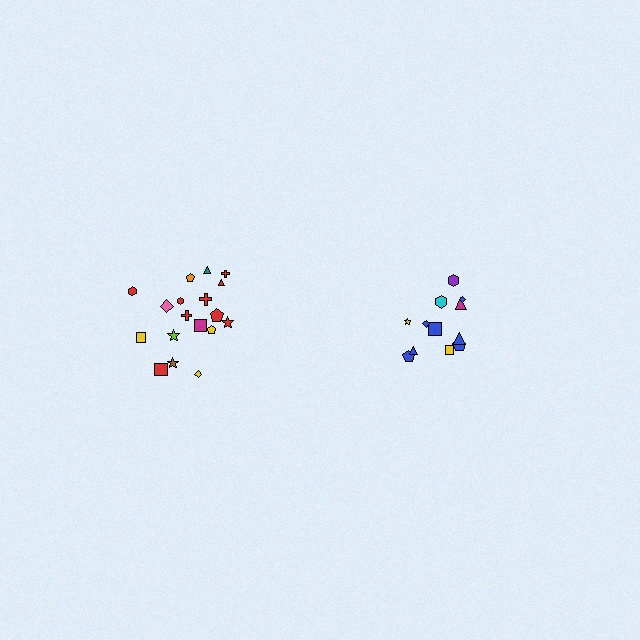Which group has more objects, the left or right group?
The left group.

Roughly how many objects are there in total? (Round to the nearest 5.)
Roughly 30 objects in total.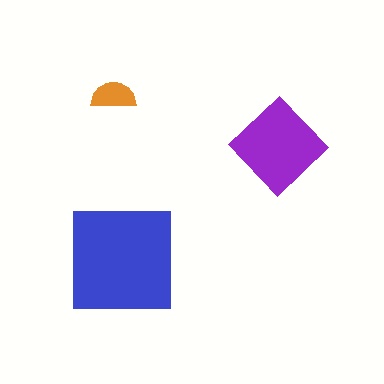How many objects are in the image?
There are 3 objects in the image.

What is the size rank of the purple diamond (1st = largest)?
2nd.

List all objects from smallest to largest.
The orange semicircle, the purple diamond, the blue square.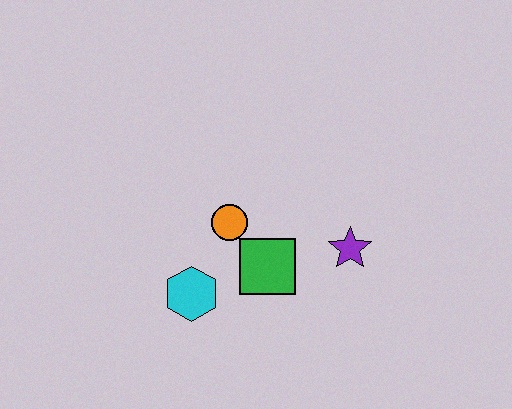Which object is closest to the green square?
The orange circle is closest to the green square.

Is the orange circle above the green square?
Yes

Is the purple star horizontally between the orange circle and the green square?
No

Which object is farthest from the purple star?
The cyan hexagon is farthest from the purple star.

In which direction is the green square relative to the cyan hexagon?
The green square is to the right of the cyan hexagon.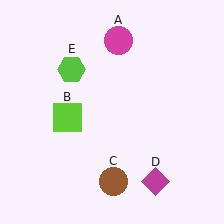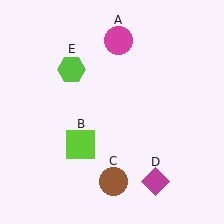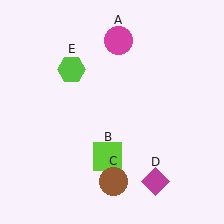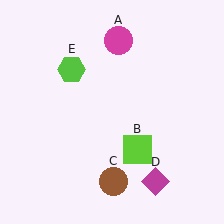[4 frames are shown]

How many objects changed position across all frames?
1 object changed position: lime square (object B).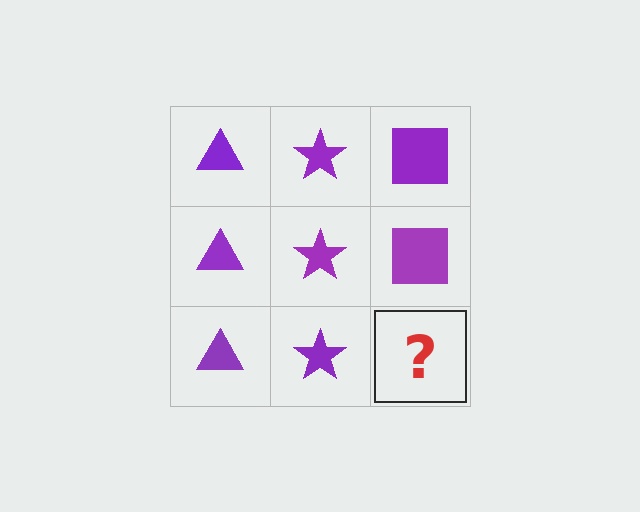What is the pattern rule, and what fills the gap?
The rule is that each column has a consistent shape. The gap should be filled with a purple square.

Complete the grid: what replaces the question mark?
The question mark should be replaced with a purple square.